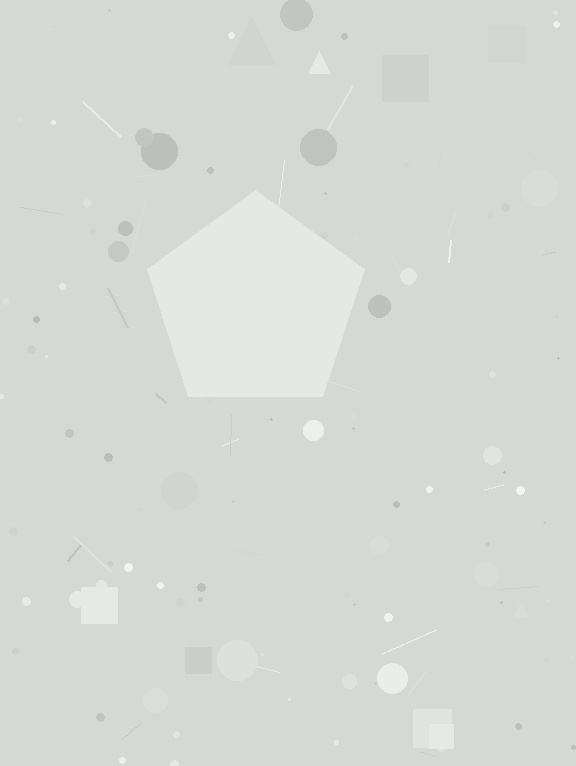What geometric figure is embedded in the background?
A pentagon is embedded in the background.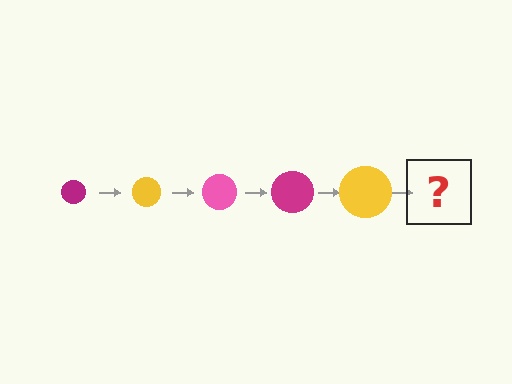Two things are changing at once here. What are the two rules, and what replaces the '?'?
The two rules are that the circle grows larger each step and the color cycles through magenta, yellow, and pink. The '?' should be a pink circle, larger than the previous one.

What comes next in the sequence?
The next element should be a pink circle, larger than the previous one.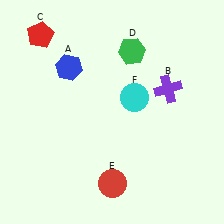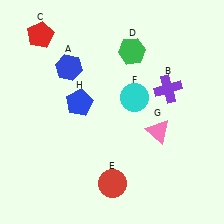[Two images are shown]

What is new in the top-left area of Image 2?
A blue pentagon (H) was added in the top-left area of Image 2.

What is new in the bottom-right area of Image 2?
A pink triangle (G) was added in the bottom-right area of Image 2.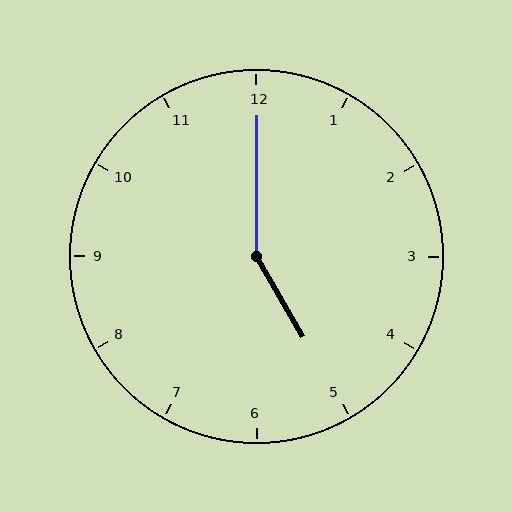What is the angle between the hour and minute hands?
Approximately 150 degrees.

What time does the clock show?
5:00.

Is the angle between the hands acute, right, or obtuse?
It is obtuse.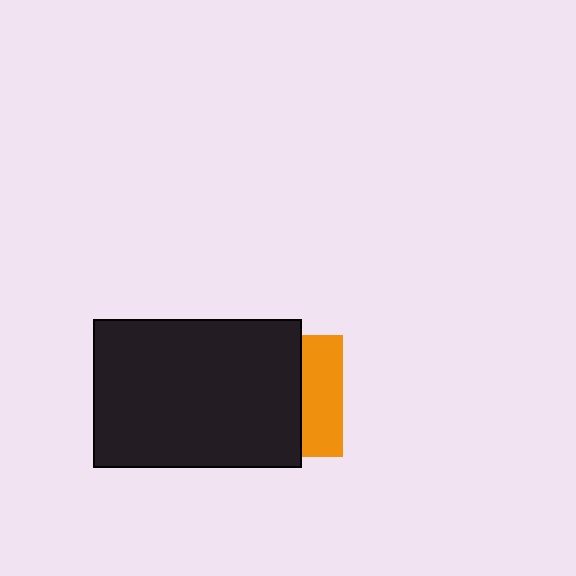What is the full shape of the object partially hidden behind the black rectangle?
The partially hidden object is an orange square.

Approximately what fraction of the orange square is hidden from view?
Roughly 66% of the orange square is hidden behind the black rectangle.